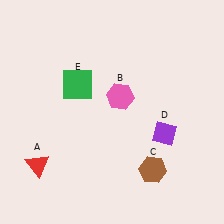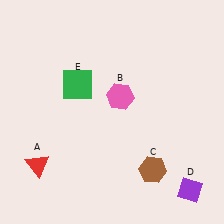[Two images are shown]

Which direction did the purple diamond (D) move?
The purple diamond (D) moved down.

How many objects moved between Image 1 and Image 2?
1 object moved between the two images.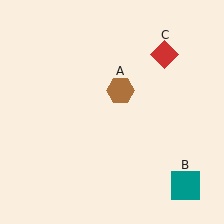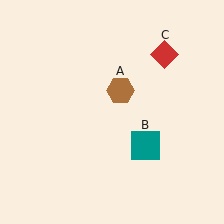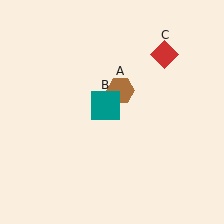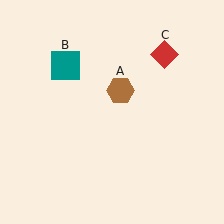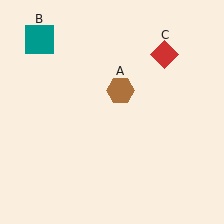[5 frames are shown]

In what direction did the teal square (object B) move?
The teal square (object B) moved up and to the left.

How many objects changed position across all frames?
1 object changed position: teal square (object B).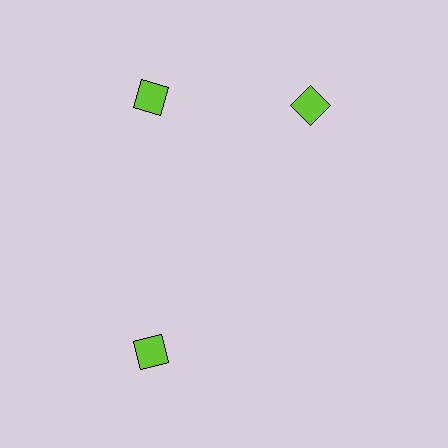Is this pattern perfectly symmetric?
No. The 3 lime diamonds are arranged in a ring, but one element near the 3 o'clock position is rotated out of alignment along the ring, breaking the 3-fold rotational symmetry.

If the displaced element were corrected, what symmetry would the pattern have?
It would have 3-fold rotational symmetry — the pattern would map onto itself every 120 degrees.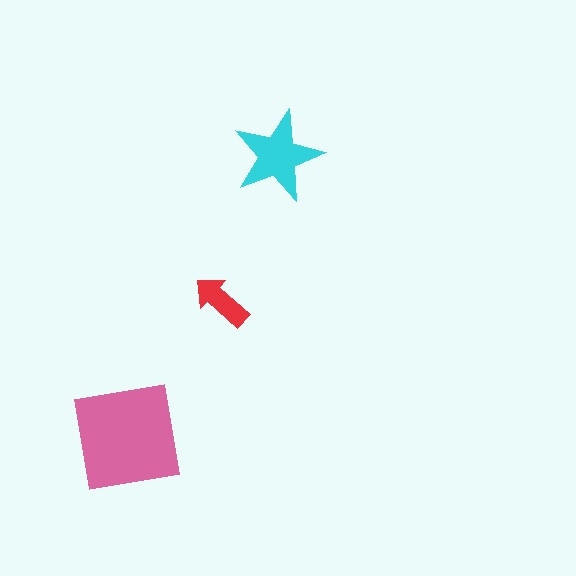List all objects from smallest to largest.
The red arrow, the cyan star, the pink square.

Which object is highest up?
The cyan star is topmost.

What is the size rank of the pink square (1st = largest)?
1st.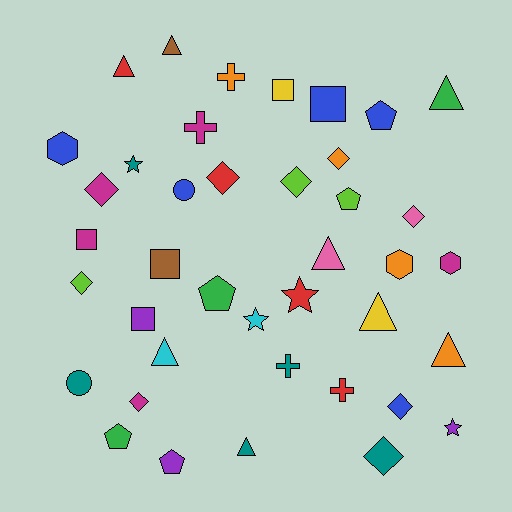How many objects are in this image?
There are 40 objects.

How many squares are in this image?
There are 5 squares.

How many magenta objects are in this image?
There are 5 magenta objects.